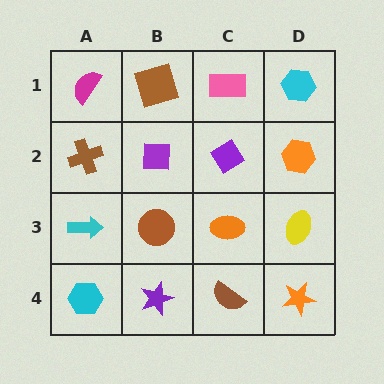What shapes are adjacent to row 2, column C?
A pink rectangle (row 1, column C), an orange ellipse (row 3, column C), a purple square (row 2, column B), an orange hexagon (row 2, column D).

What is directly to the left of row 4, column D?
A brown semicircle.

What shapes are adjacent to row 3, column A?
A brown cross (row 2, column A), a cyan hexagon (row 4, column A), a brown circle (row 3, column B).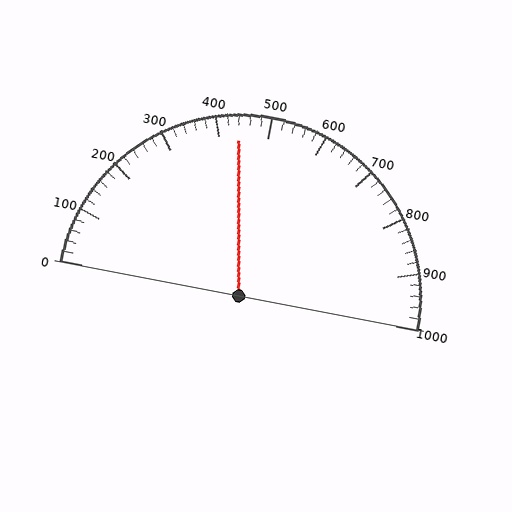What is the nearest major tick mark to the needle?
The nearest major tick mark is 400.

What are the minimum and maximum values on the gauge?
The gauge ranges from 0 to 1000.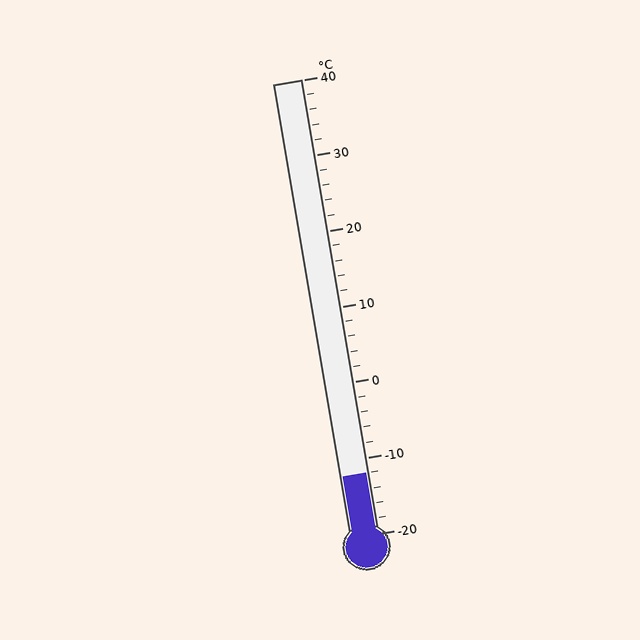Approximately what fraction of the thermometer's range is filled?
The thermometer is filled to approximately 15% of its range.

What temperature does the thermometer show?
The thermometer shows approximately -12°C.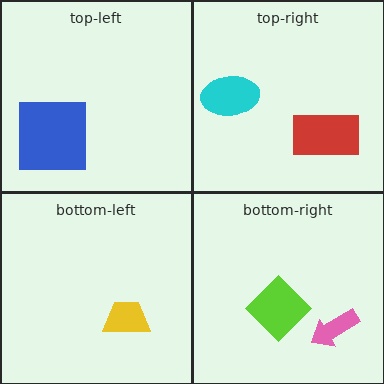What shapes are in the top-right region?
The cyan ellipse, the red rectangle.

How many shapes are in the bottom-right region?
2.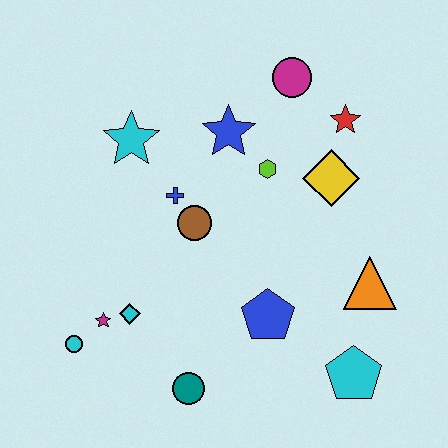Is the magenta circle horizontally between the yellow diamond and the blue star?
Yes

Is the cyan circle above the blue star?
No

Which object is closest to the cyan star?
The blue cross is closest to the cyan star.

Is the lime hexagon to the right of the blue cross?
Yes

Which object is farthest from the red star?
The cyan circle is farthest from the red star.